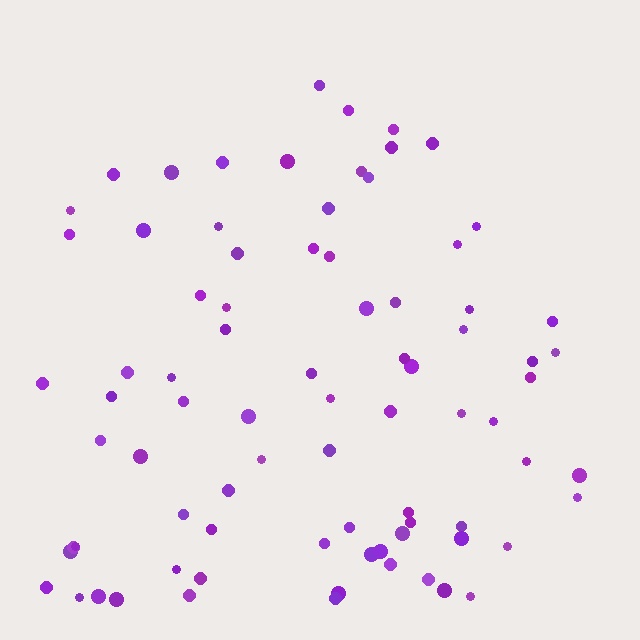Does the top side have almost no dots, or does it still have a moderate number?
Still a moderate number, just noticeably fewer than the bottom.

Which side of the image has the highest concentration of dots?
The bottom.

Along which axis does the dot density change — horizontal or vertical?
Vertical.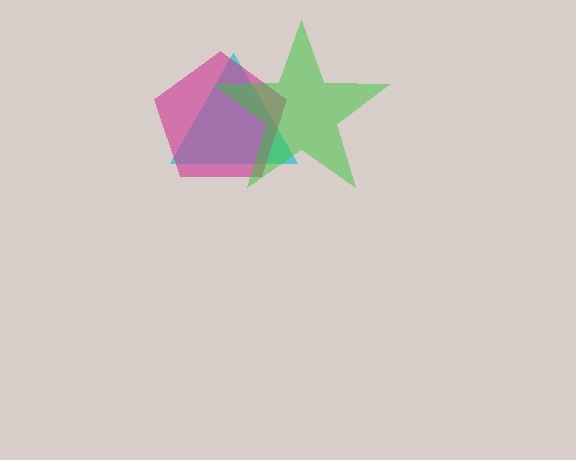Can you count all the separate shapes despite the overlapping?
Yes, there are 3 separate shapes.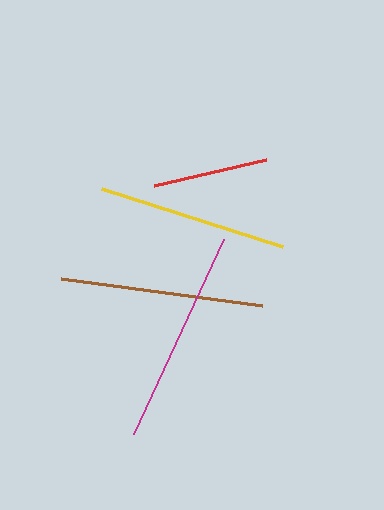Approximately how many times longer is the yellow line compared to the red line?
The yellow line is approximately 1.6 times the length of the red line.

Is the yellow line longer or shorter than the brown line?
The brown line is longer than the yellow line.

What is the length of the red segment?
The red segment is approximately 115 pixels long.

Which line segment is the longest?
The magenta line is the longest at approximately 215 pixels.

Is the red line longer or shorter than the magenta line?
The magenta line is longer than the red line.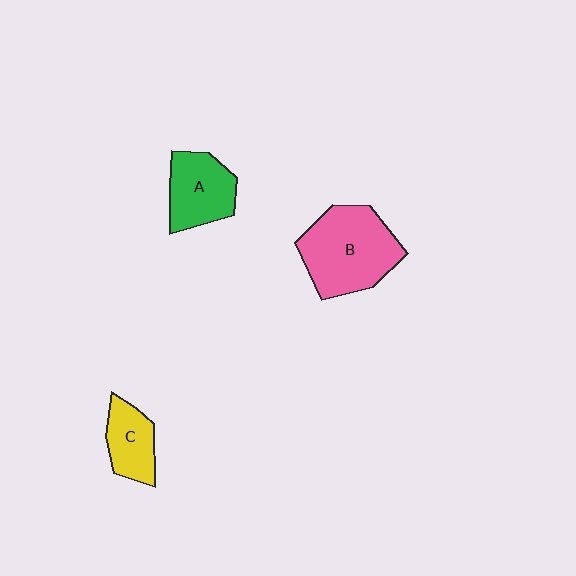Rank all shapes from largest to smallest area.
From largest to smallest: B (pink), A (green), C (yellow).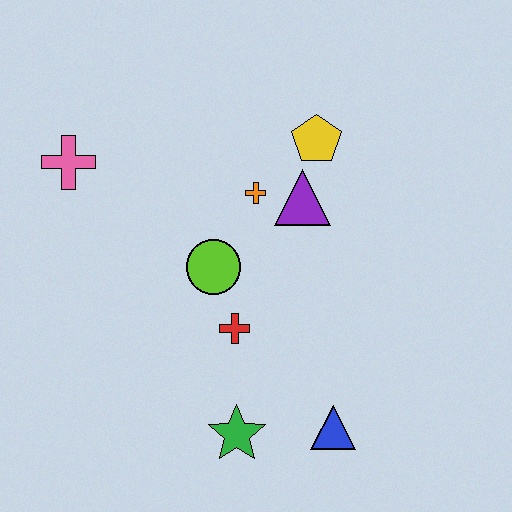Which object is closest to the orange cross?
The purple triangle is closest to the orange cross.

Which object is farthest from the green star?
The pink cross is farthest from the green star.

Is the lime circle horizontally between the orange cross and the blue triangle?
No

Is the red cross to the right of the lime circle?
Yes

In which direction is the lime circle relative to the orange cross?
The lime circle is below the orange cross.